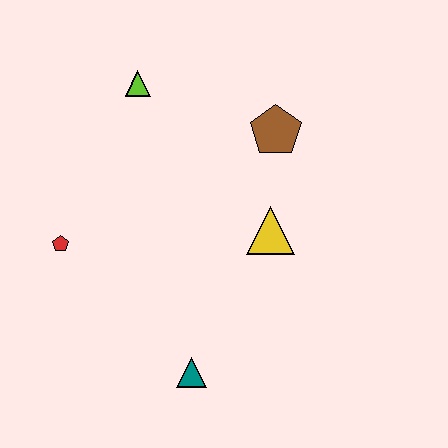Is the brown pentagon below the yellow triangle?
No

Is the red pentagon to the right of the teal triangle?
No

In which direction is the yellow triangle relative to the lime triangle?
The yellow triangle is below the lime triangle.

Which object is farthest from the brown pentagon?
The teal triangle is farthest from the brown pentagon.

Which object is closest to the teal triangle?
The yellow triangle is closest to the teal triangle.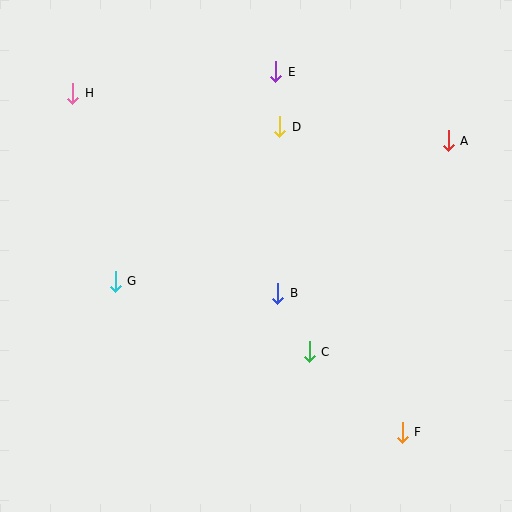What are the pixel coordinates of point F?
Point F is at (402, 432).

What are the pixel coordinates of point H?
Point H is at (73, 93).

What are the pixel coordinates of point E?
Point E is at (276, 72).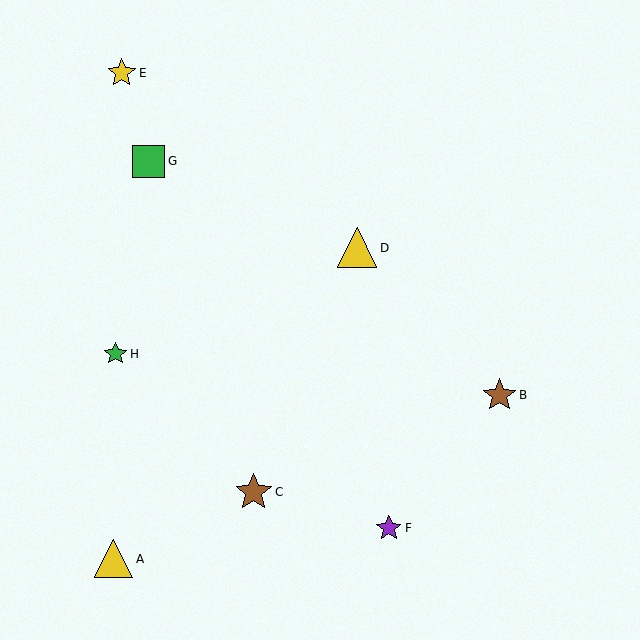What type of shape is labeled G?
Shape G is a green square.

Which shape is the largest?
The yellow triangle (labeled D) is the largest.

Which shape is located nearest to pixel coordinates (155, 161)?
The green square (labeled G) at (149, 161) is nearest to that location.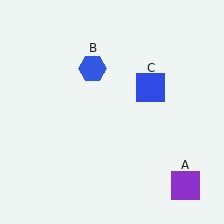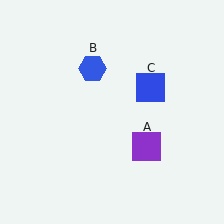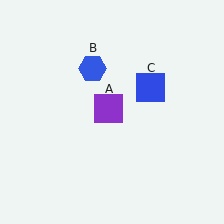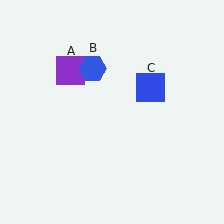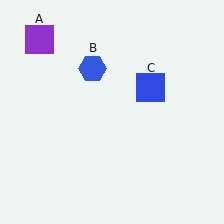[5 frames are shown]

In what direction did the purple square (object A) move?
The purple square (object A) moved up and to the left.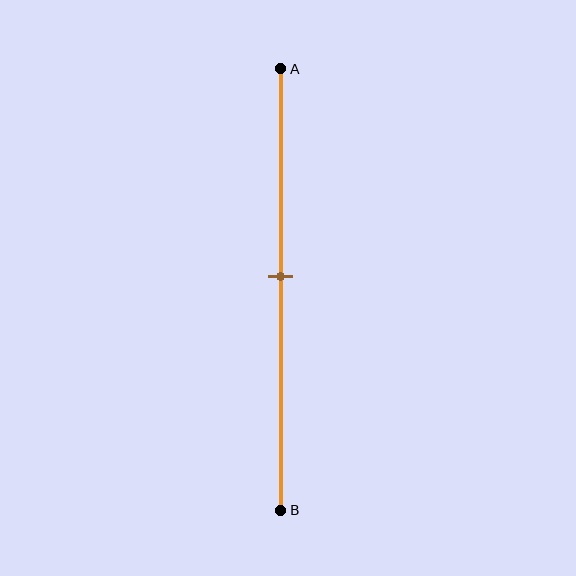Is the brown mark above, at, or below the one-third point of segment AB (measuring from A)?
The brown mark is below the one-third point of segment AB.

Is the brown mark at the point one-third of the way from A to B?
No, the mark is at about 45% from A, not at the 33% one-third point.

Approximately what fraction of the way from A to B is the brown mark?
The brown mark is approximately 45% of the way from A to B.